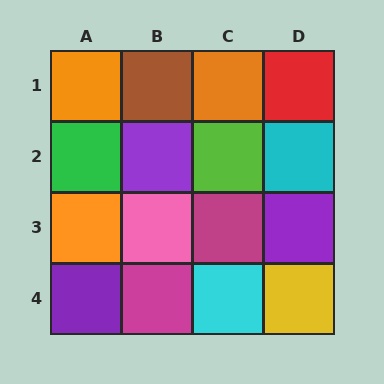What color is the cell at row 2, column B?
Purple.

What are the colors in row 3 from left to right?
Orange, pink, magenta, purple.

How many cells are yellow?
1 cell is yellow.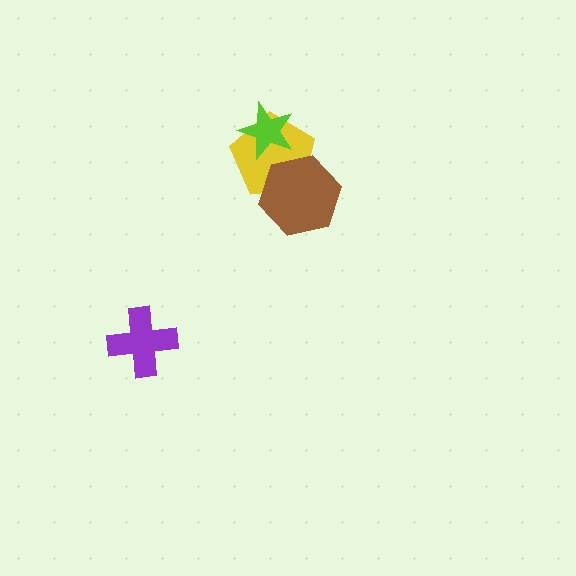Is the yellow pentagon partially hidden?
Yes, it is partially covered by another shape.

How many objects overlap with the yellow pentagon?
2 objects overlap with the yellow pentagon.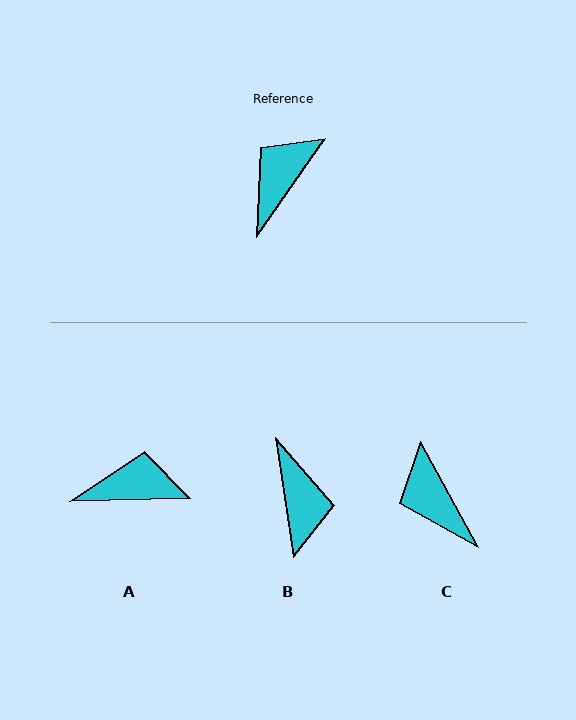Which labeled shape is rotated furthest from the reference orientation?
B, about 136 degrees away.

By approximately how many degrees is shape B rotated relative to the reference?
Approximately 136 degrees clockwise.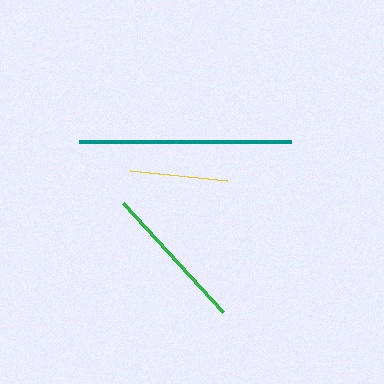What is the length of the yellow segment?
The yellow segment is approximately 97 pixels long.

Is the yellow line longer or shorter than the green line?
The green line is longer than the yellow line.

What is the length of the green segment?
The green segment is approximately 148 pixels long.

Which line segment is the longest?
The teal line is the longest at approximately 212 pixels.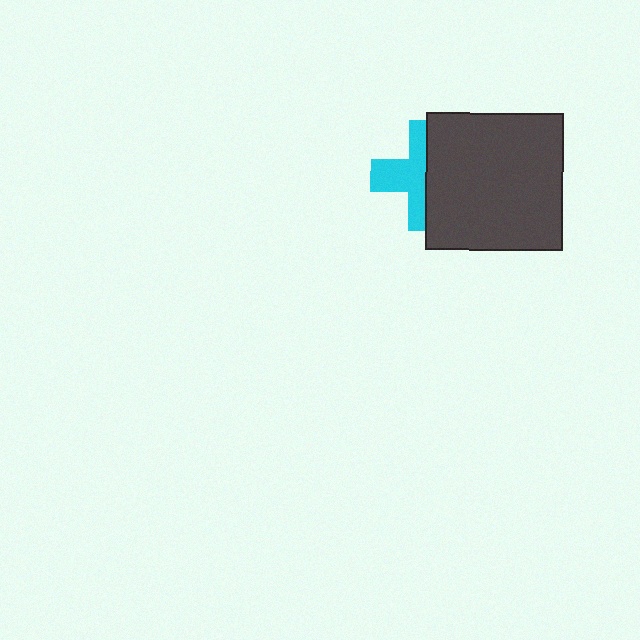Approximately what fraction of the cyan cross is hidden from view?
Roughly 52% of the cyan cross is hidden behind the dark gray square.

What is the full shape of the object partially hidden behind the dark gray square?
The partially hidden object is a cyan cross.